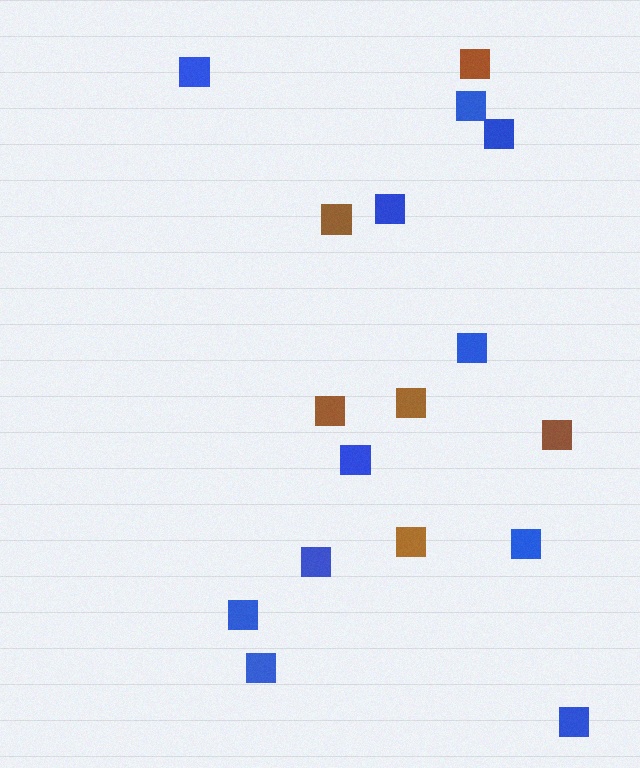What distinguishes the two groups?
There are 2 groups: one group of blue squares (11) and one group of brown squares (6).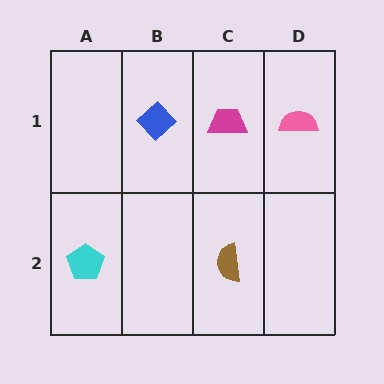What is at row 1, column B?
A blue diamond.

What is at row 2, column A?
A cyan pentagon.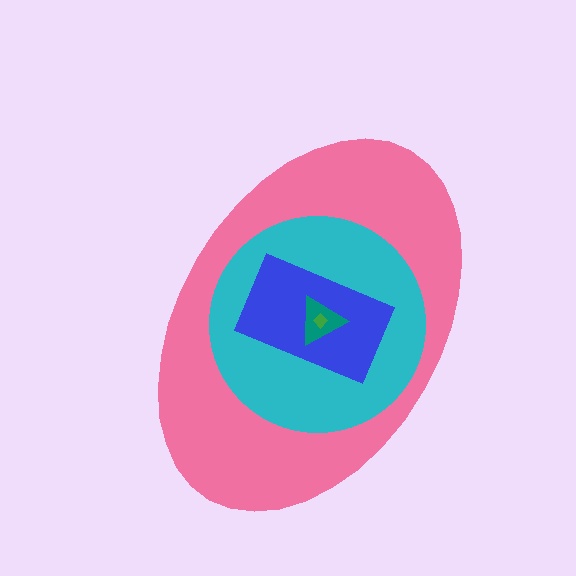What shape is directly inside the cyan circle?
The blue rectangle.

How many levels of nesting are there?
5.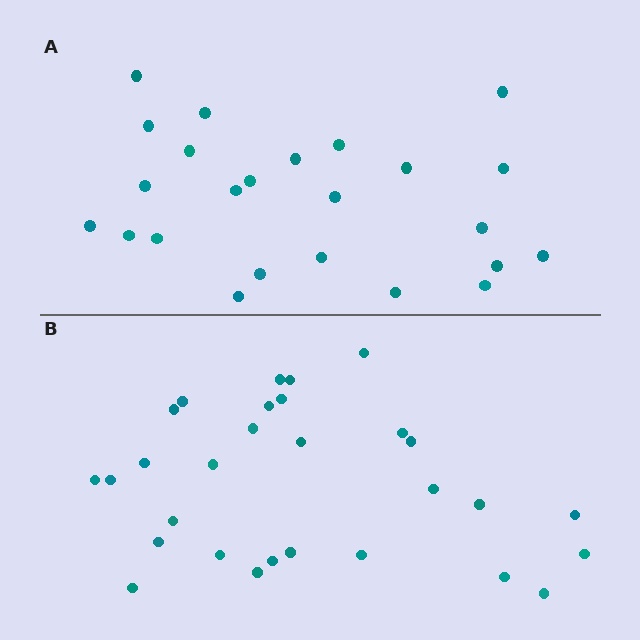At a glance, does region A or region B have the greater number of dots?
Region B (the bottom region) has more dots.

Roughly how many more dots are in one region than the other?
Region B has about 5 more dots than region A.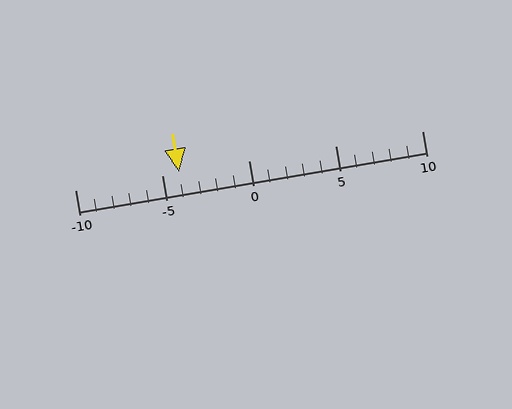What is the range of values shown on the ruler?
The ruler shows values from -10 to 10.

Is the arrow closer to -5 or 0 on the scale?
The arrow is closer to -5.